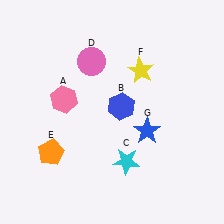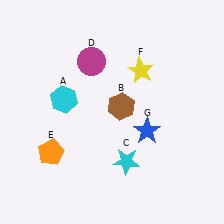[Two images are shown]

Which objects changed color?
A changed from pink to cyan. B changed from blue to brown. D changed from pink to magenta.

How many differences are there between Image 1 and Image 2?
There are 3 differences between the two images.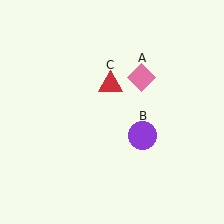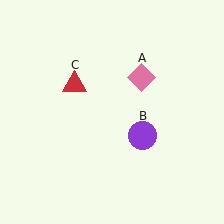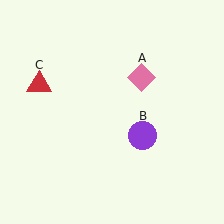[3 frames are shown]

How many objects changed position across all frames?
1 object changed position: red triangle (object C).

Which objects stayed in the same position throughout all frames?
Pink diamond (object A) and purple circle (object B) remained stationary.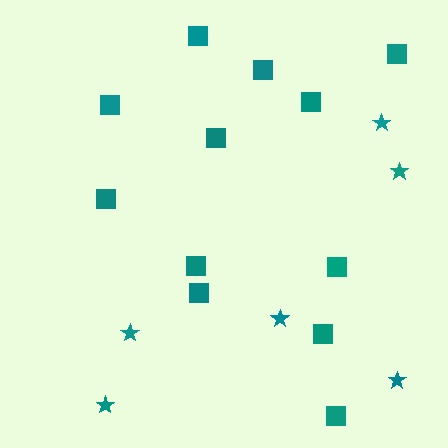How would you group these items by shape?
There are 2 groups: one group of stars (6) and one group of squares (12).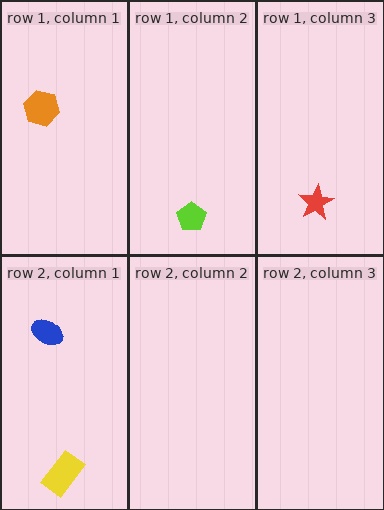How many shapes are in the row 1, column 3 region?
1.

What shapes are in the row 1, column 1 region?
The orange hexagon.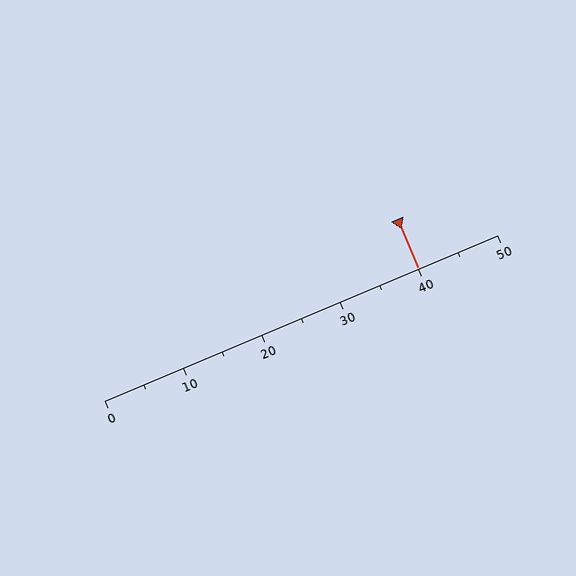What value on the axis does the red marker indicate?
The marker indicates approximately 40.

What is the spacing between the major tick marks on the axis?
The major ticks are spaced 10 apart.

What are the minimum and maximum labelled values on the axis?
The axis runs from 0 to 50.